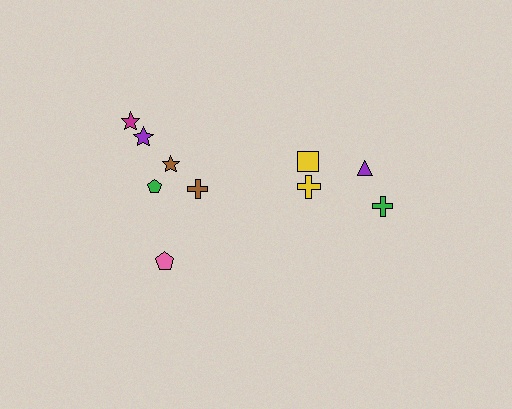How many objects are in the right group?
There are 4 objects.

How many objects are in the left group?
There are 6 objects.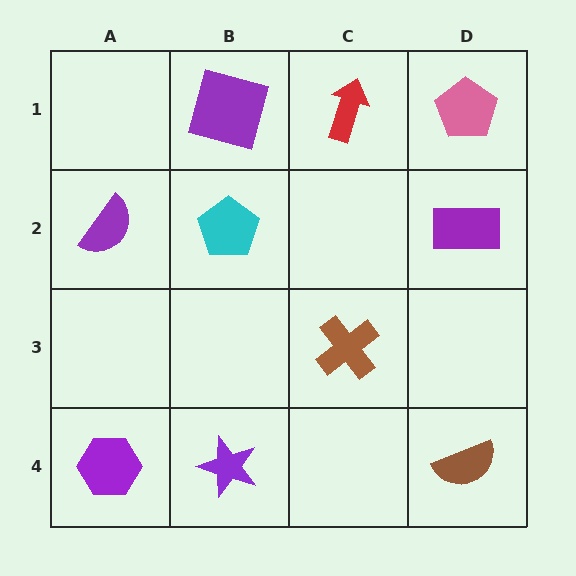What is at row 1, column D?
A pink pentagon.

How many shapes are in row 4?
3 shapes.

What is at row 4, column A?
A purple hexagon.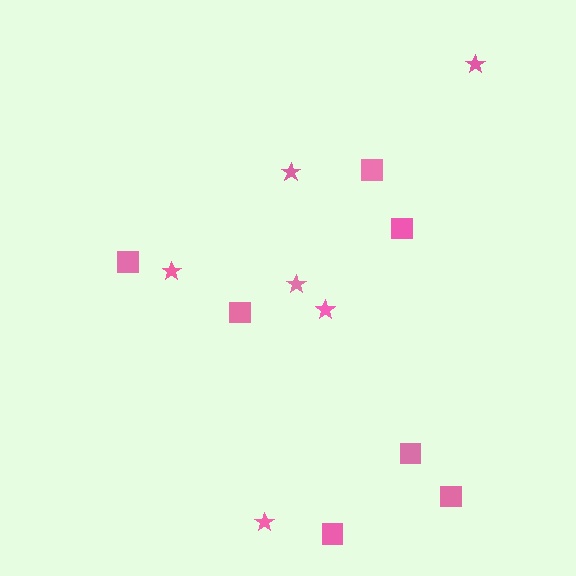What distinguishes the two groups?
There are 2 groups: one group of squares (7) and one group of stars (6).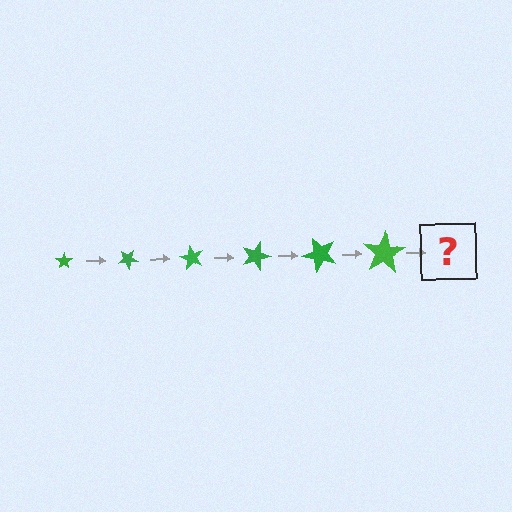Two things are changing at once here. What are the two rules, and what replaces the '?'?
The two rules are that the star grows larger each step and it rotates 30 degrees each step. The '?' should be a star, larger than the previous one and rotated 180 degrees from the start.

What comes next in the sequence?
The next element should be a star, larger than the previous one and rotated 180 degrees from the start.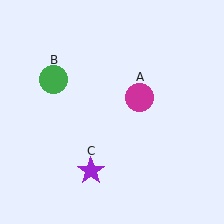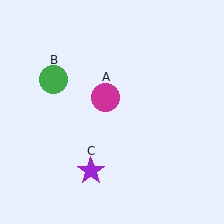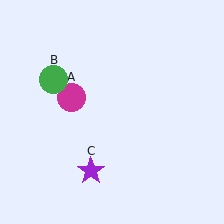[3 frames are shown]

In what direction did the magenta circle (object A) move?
The magenta circle (object A) moved left.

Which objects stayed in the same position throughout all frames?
Green circle (object B) and purple star (object C) remained stationary.